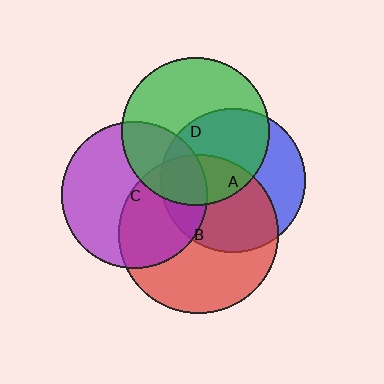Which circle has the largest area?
Circle B (red).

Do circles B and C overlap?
Yes.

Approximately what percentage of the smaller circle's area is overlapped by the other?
Approximately 45%.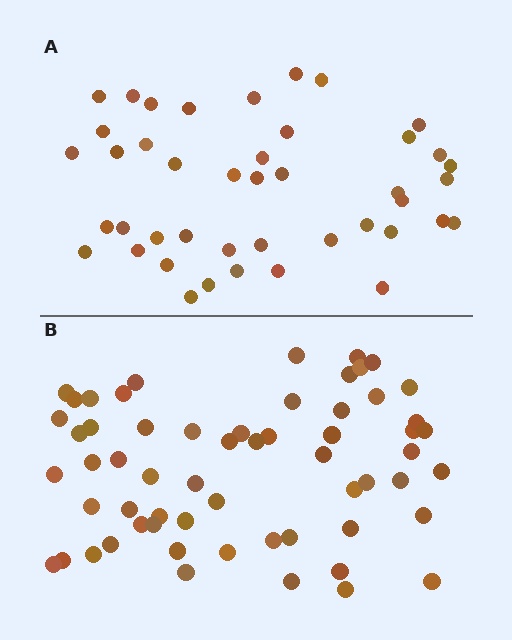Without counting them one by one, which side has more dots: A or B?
Region B (the bottom region) has more dots.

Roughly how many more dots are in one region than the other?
Region B has approximately 15 more dots than region A.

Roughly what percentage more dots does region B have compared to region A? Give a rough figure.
About 40% more.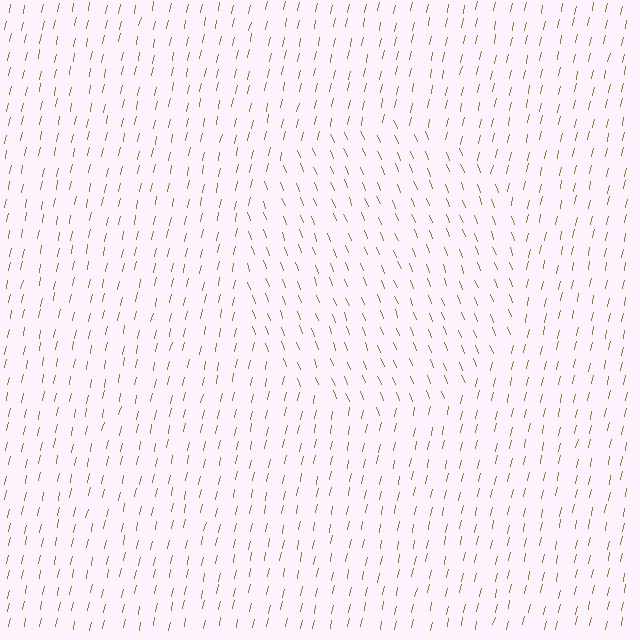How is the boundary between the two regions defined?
The boundary is defined purely by a change in line orientation (approximately 34 degrees difference). All lines are the same color and thickness.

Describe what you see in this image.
The image is filled with small brown line segments. A circle region in the image has lines oriented differently from the surrounding lines, creating a visible texture boundary.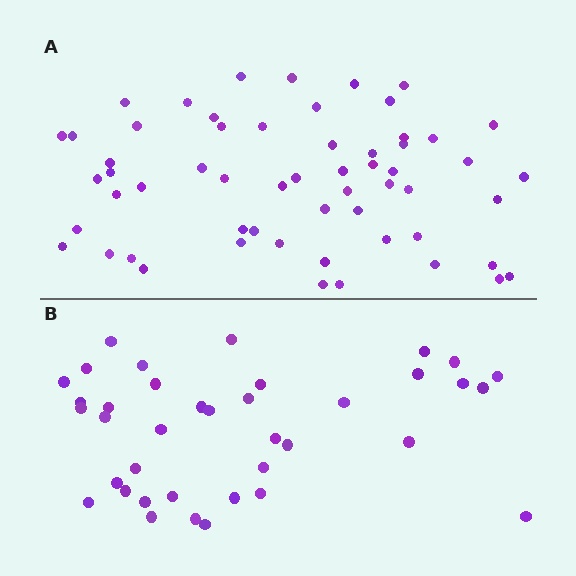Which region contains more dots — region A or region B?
Region A (the top region) has more dots.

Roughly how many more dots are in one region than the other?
Region A has approximately 20 more dots than region B.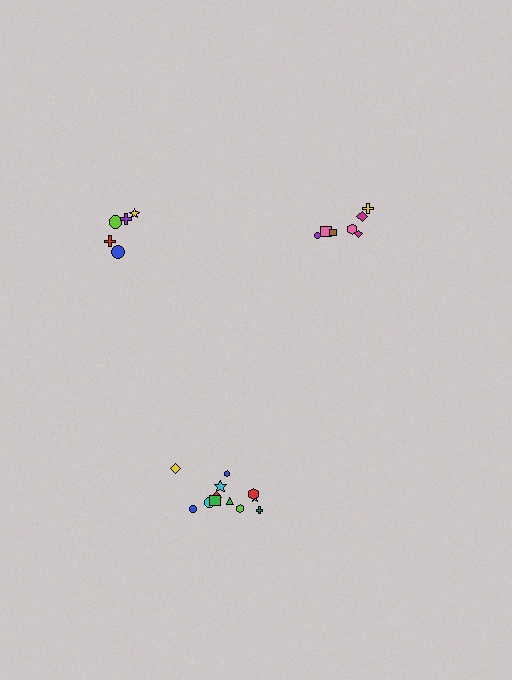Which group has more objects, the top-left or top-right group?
The top-right group.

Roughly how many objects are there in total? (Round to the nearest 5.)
Roughly 25 objects in total.